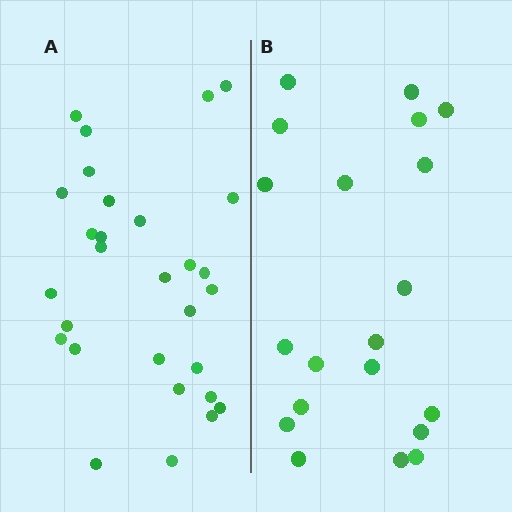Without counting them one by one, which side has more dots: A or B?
Region A (the left region) has more dots.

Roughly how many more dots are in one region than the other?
Region A has roughly 8 or so more dots than region B.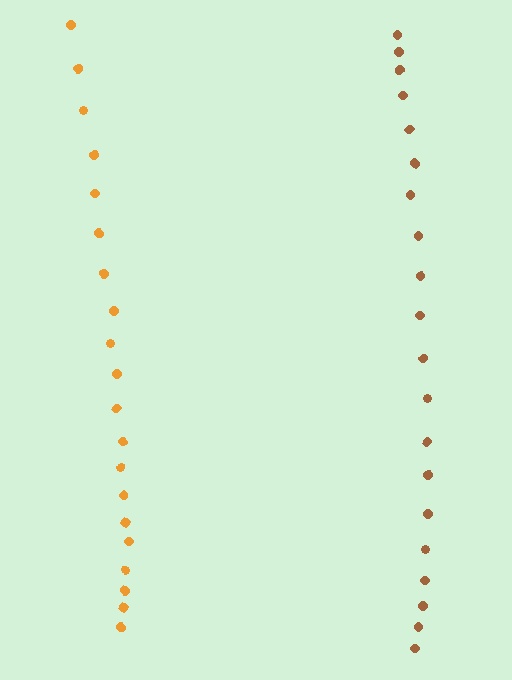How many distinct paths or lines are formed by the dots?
There are 2 distinct paths.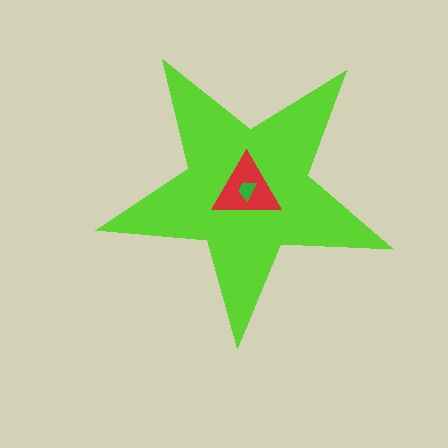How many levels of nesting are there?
3.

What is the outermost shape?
The lime star.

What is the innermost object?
The green trapezoid.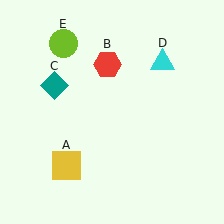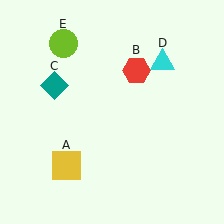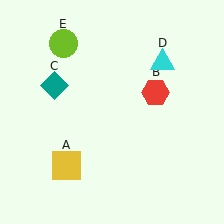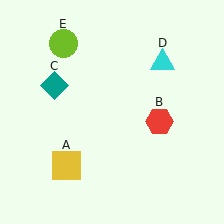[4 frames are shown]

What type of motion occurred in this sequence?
The red hexagon (object B) rotated clockwise around the center of the scene.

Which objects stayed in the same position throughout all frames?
Yellow square (object A) and teal diamond (object C) and cyan triangle (object D) and lime circle (object E) remained stationary.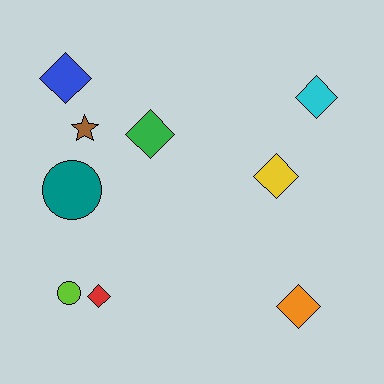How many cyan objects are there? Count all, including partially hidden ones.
There is 1 cyan object.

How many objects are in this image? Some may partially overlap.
There are 9 objects.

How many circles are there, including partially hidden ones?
There are 2 circles.